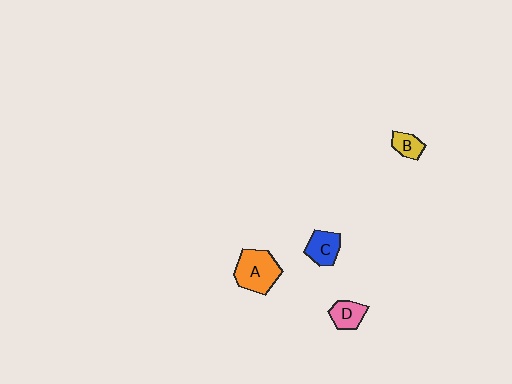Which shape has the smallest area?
Shape B (yellow).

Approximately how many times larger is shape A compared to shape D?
Approximately 1.9 times.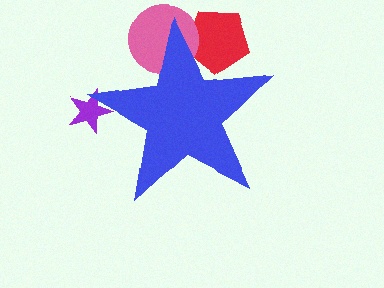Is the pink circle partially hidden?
Yes, the pink circle is partially hidden behind the blue star.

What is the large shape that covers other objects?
A blue star.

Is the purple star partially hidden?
Yes, the purple star is partially hidden behind the blue star.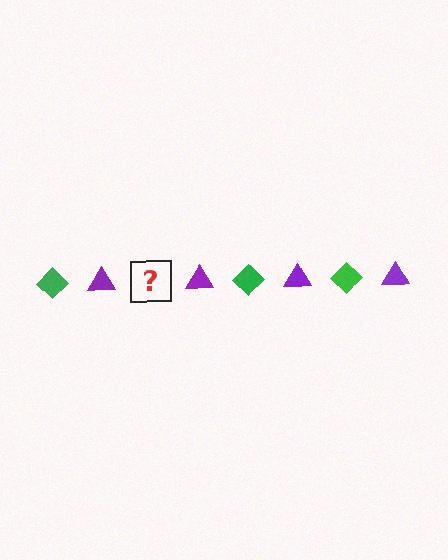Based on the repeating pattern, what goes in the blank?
The blank should be a green diamond.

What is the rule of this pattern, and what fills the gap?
The rule is that the pattern alternates between green diamond and purple triangle. The gap should be filled with a green diamond.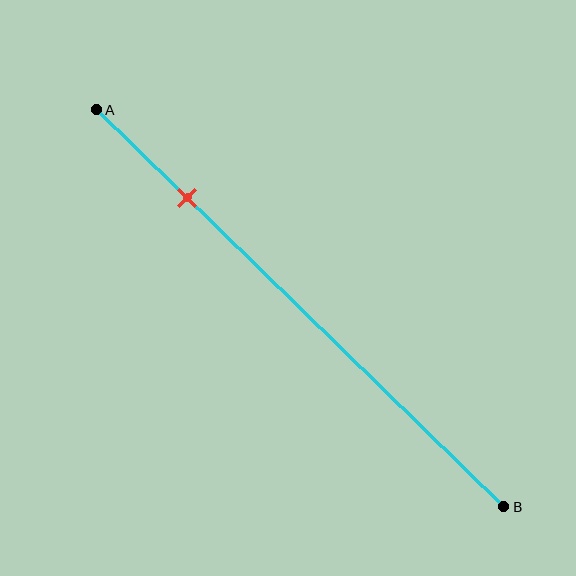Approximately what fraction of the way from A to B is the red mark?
The red mark is approximately 20% of the way from A to B.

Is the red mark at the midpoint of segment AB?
No, the mark is at about 20% from A, not at the 50% midpoint.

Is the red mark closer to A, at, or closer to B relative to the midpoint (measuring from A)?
The red mark is closer to point A than the midpoint of segment AB.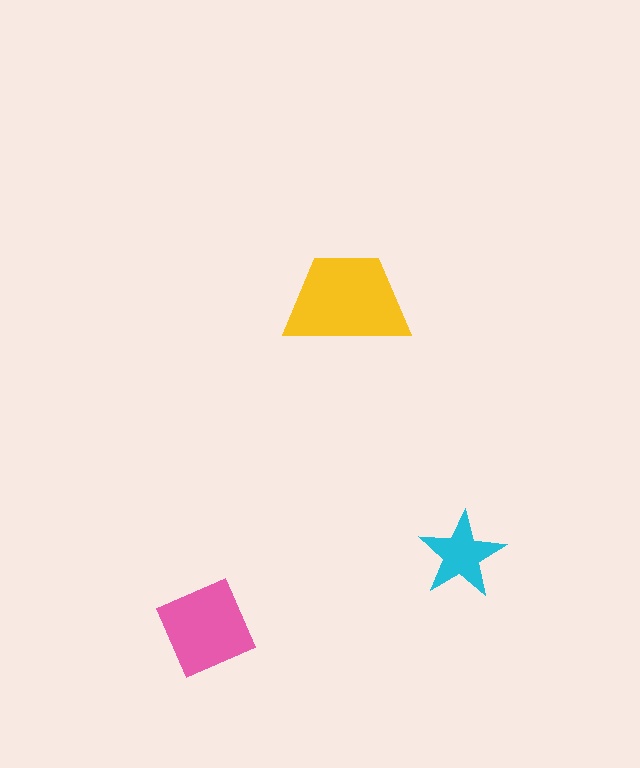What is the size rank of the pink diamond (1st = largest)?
2nd.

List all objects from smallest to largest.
The cyan star, the pink diamond, the yellow trapezoid.